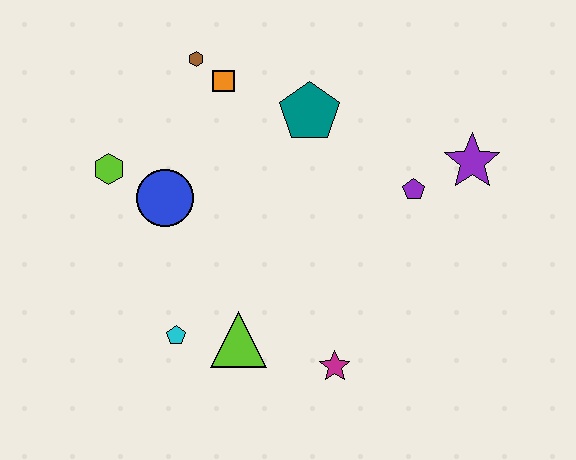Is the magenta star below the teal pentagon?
Yes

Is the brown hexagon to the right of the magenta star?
No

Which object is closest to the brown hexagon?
The orange square is closest to the brown hexagon.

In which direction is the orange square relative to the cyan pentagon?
The orange square is above the cyan pentagon.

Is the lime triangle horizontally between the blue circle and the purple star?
Yes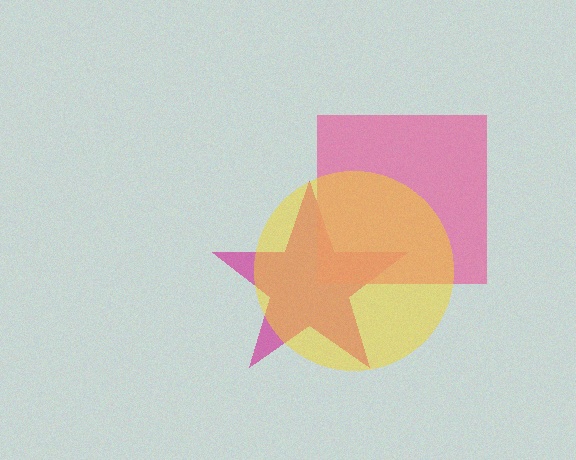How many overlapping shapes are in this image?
There are 3 overlapping shapes in the image.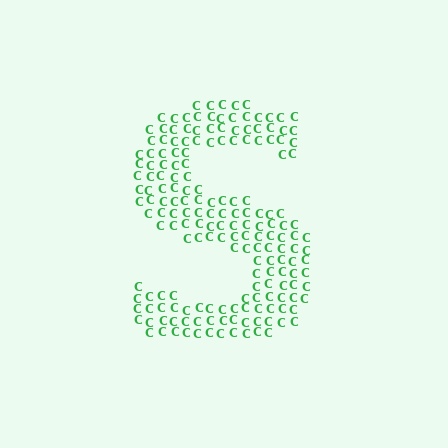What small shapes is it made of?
It is made of small letter C's.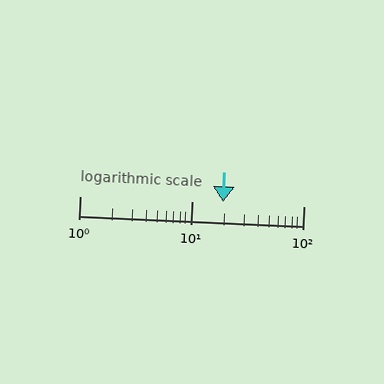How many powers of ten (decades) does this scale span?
The scale spans 2 decades, from 1 to 100.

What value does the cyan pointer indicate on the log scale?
The pointer indicates approximately 19.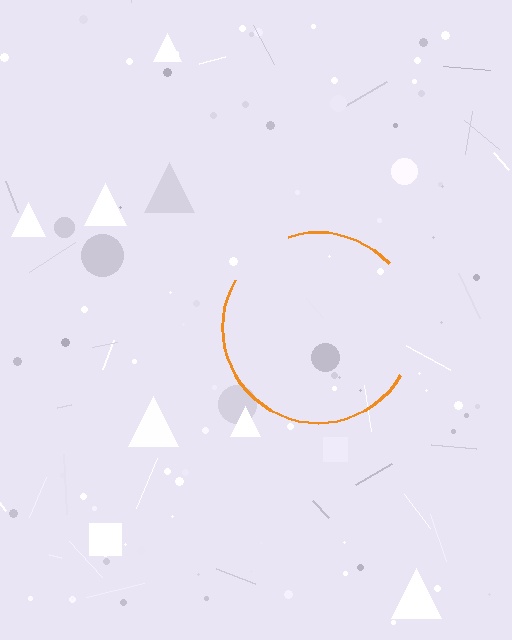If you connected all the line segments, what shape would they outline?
They would outline a circle.